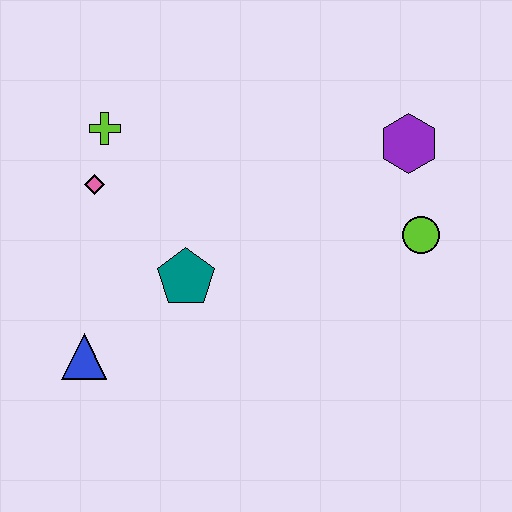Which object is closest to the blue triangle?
The teal pentagon is closest to the blue triangle.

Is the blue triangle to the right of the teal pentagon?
No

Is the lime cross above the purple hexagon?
Yes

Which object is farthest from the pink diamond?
The lime circle is farthest from the pink diamond.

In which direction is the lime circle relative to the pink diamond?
The lime circle is to the right of the pink diamond.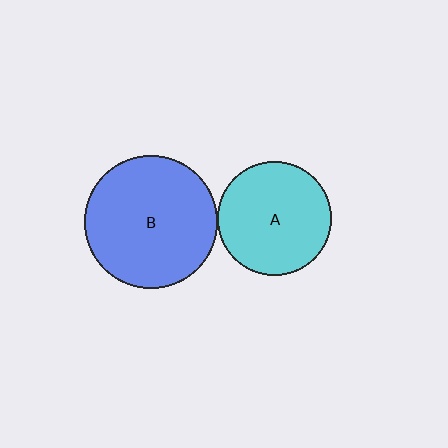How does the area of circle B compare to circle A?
Approximately 1.4 times.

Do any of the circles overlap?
No, none of the circles overlap.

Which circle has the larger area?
Circle B (blue).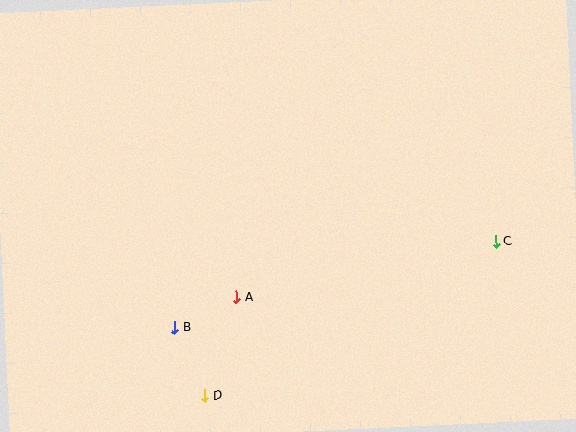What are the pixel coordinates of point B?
Point B is at (175, 327).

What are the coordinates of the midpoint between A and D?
The midpoint between A and D is at (221, 347).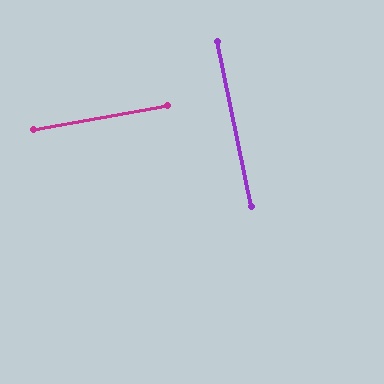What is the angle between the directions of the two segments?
Approximately 89 degrees.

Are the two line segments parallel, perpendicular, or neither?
Perpendicular — they meet at approximately 89°.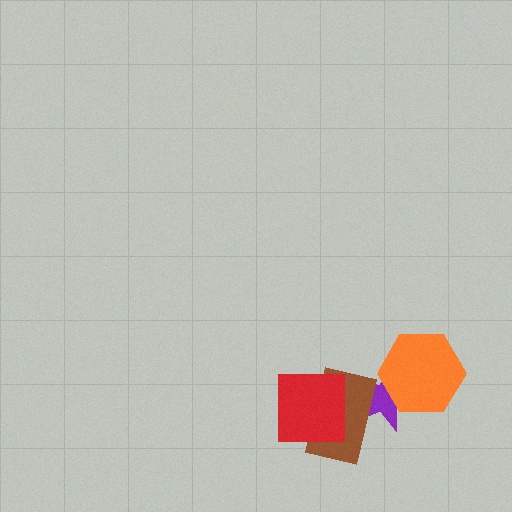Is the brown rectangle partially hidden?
Yes, it is partially covered by another shape.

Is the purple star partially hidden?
Yes, it is partially covered by another shape.